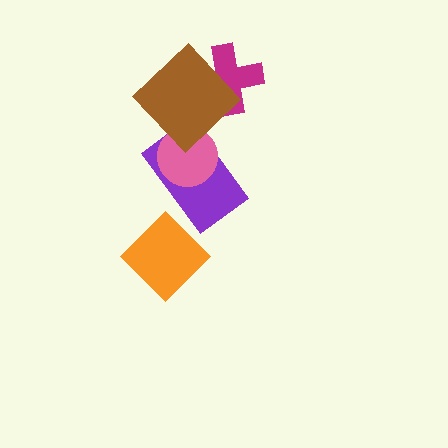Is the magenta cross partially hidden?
Yes, it is partially covered by another shape.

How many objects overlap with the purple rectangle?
2 objects overlap with the purple rectangle.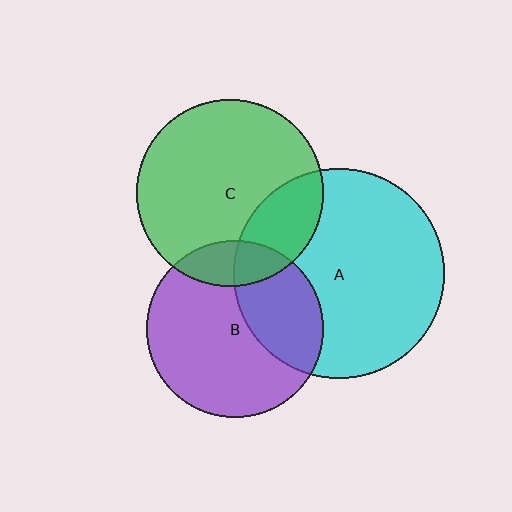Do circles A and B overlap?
Yes.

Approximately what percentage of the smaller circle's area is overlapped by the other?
Approximately 35%.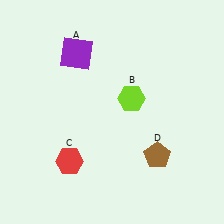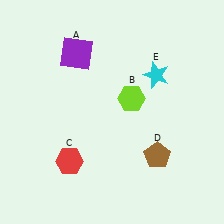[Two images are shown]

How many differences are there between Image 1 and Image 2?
There is 1 difference between the two images.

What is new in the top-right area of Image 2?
A cyan star (E) was added in the top-right area of Image 2.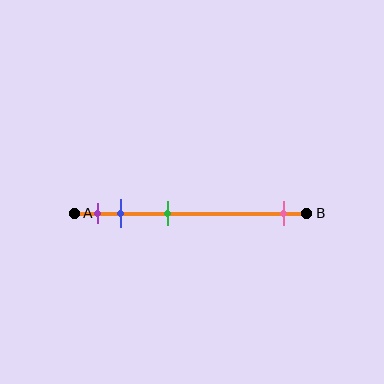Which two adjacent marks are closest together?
The purple and blue marks are the closest adjacent pair.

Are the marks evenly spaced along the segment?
No, the marks are not evenly spaced.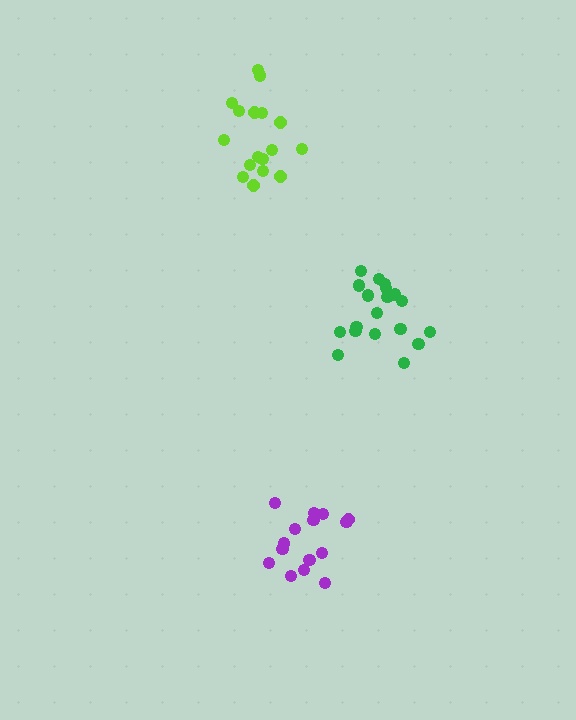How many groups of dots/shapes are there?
There are 3 groups.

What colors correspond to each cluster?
The clusters are colored: purple, green, lime.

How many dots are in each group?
Group 1: 15 dots, Group 2: 19 dots, Group 3: 17 dots (51 total).